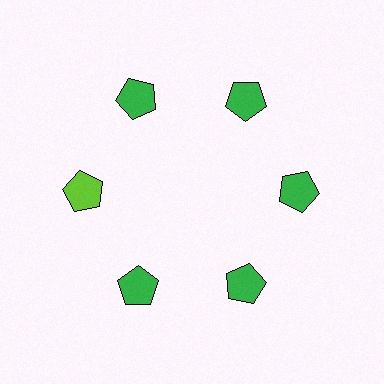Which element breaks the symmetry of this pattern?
The lime pentagon at roughly the 9 o'clock position breaks the symmetry. All other shapes are green pentagons.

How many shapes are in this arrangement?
There are 6 shapes arranged in a ring pattern.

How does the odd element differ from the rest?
It has a different color: lime instead of green.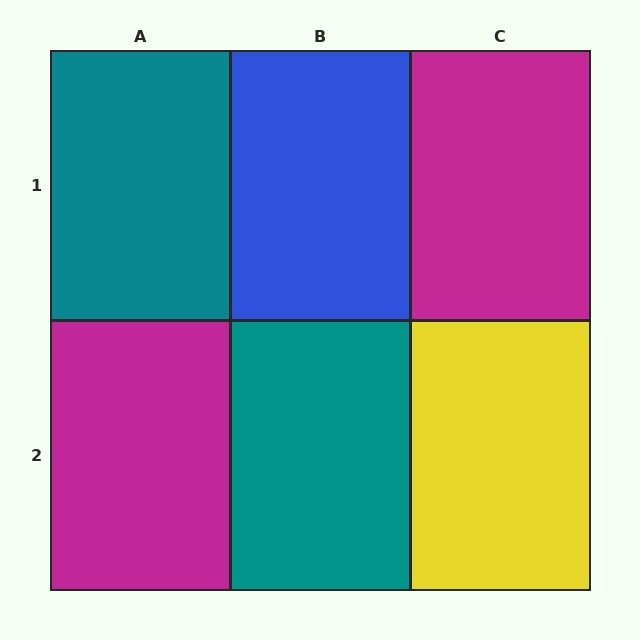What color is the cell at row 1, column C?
Magenta.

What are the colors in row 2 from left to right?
Magenta, teal, yellow.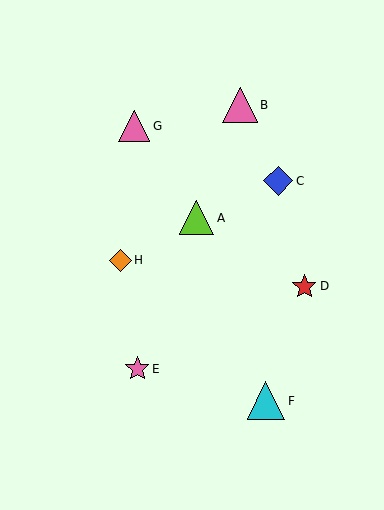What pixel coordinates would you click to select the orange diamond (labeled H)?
Click at (120, 260) to select the orange diamond H.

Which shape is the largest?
The cyan triangle (labeled F) is the largest.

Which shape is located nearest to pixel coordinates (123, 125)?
The pink triangle (labeled G) at (134, 126) is nearest to that location.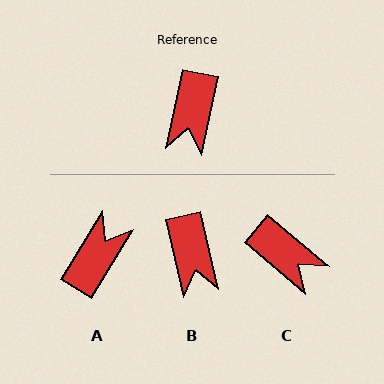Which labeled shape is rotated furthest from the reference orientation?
A, about 161 degrees away.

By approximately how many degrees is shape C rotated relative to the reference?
Approximately 62 degrees counter-clockwise.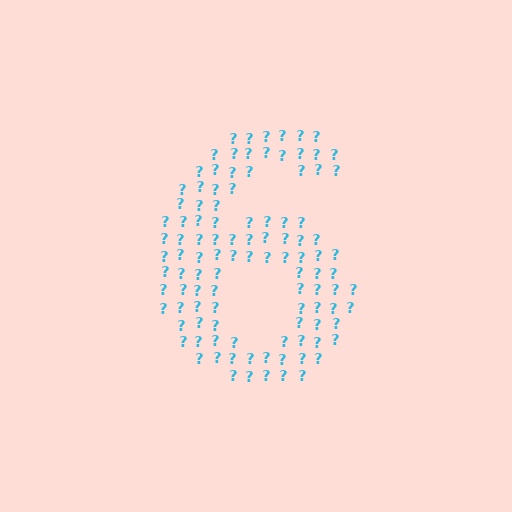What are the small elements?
The small elements are question marks.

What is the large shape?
The large shape is the digit 6.